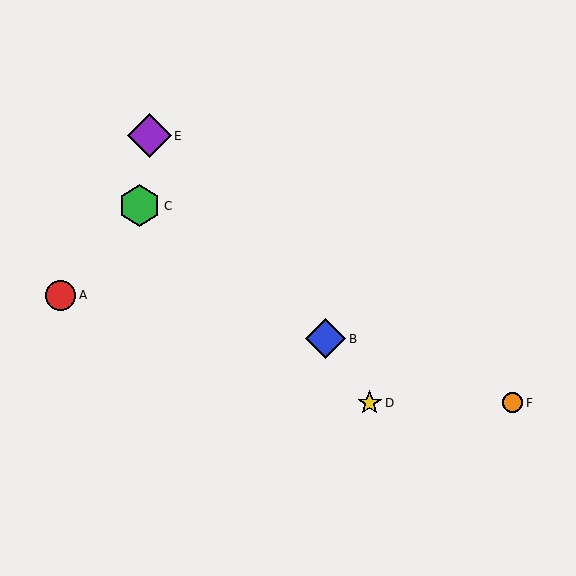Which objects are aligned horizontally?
Objects D, F are aligned horizontally.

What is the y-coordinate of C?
Object C is at y≈206.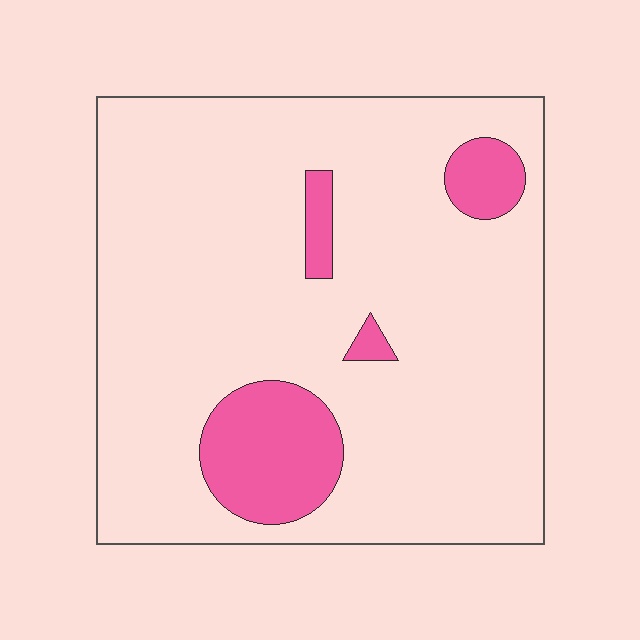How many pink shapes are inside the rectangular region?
4.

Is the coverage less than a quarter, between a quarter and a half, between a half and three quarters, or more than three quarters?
Less than a quarter.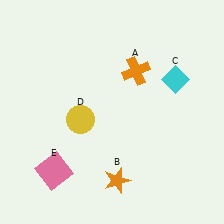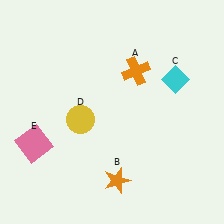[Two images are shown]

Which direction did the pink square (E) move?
The pink square (E) moved up.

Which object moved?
The pink square (E) moved up.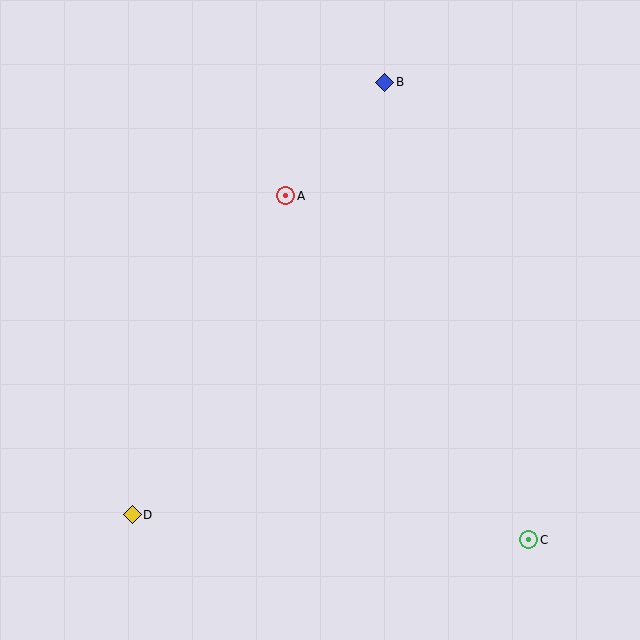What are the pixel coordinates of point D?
Point D is at (132, 515).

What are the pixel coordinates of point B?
Point B is at (385, 82).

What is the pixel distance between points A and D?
The distance between A and D is 354 pixels.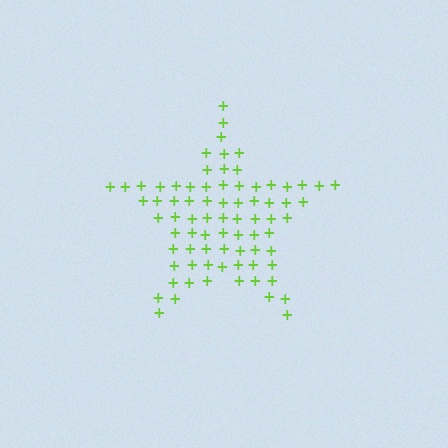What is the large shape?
The large shape is a star.